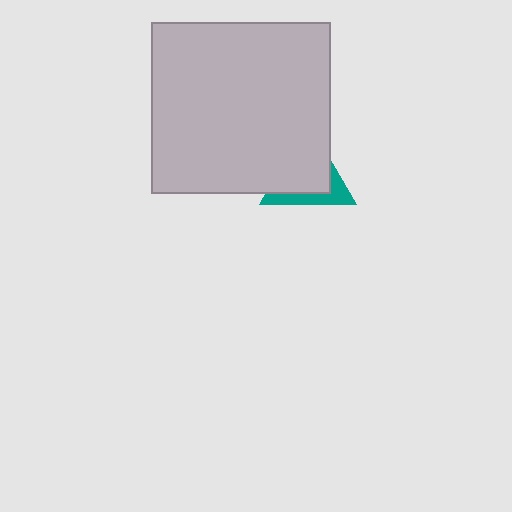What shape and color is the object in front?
The object in front is a light gray rectangle.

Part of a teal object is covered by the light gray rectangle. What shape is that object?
It is a triangle.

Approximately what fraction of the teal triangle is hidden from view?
Roughly 67% of the teal triangle is hidden behind the light gray rectangle.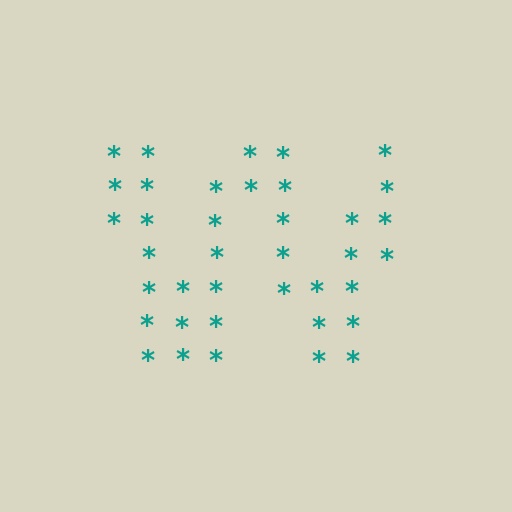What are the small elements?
The small elements are asterisks.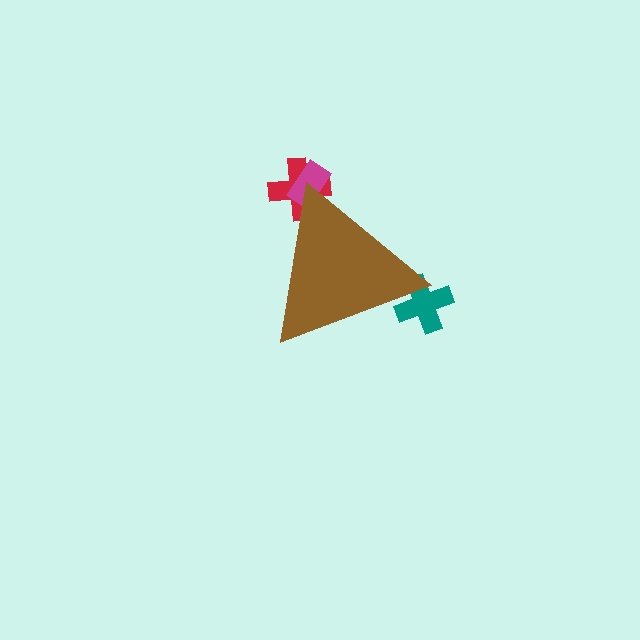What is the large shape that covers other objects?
A brown triangle.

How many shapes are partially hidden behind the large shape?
3 shapes are partially hidden.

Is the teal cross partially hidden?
Yes, the teal cross is partially hidden behind the brown triangle.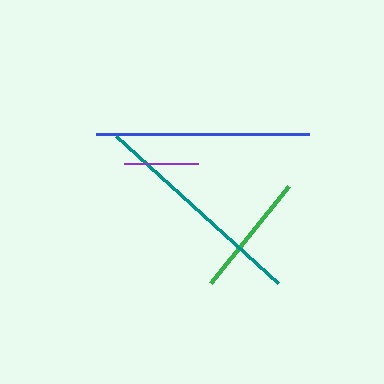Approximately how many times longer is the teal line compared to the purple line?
The teal line is approximately 3.0 times the length of the purple line.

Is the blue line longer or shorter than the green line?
The blue line is longer than the green line.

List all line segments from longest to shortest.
From longest to shortest: teal, blue, green, purple.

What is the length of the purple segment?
The purple segment is approximately 74 pixels long.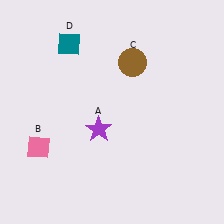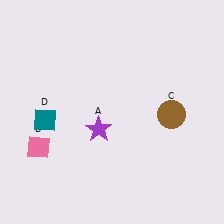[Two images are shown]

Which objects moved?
The objects that moved are: the brown circle (C), the teal diamond (D).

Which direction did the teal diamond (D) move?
The teal diamond (D) moved down.